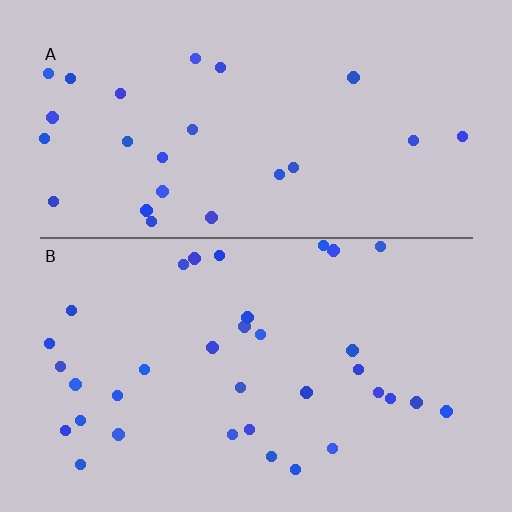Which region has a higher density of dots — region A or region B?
B (the bottom).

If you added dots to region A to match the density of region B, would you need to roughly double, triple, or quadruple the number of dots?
Approximately double.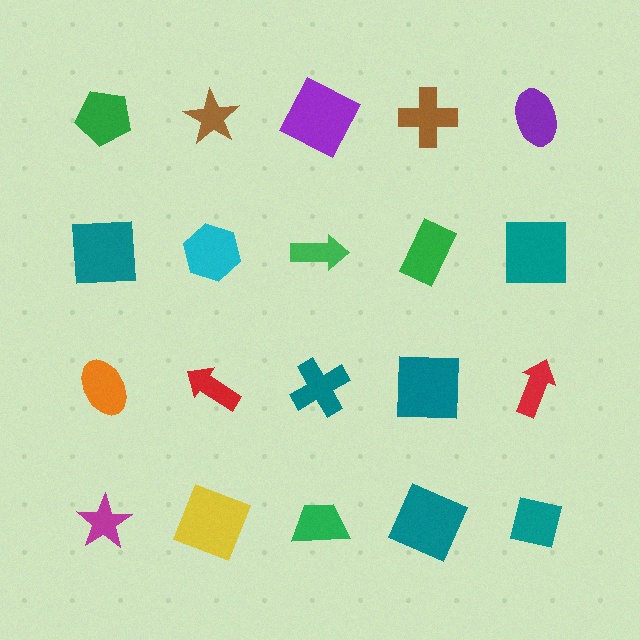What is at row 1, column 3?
A purple square.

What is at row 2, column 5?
A teal square.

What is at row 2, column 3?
A green arrow.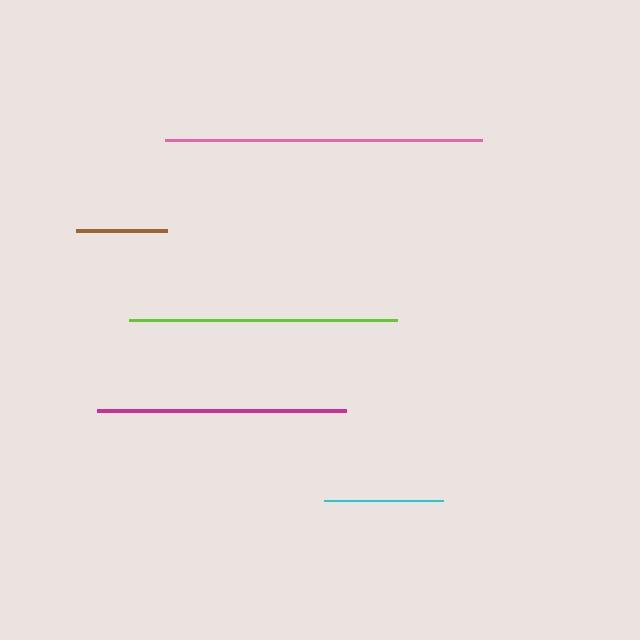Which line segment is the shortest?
The brown line is the shortest at approximately 91 pixels.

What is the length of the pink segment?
The pink segment is approximately 317 pixels long.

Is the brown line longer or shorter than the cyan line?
The cyan line is longer than the brown line.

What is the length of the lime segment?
The lime segment is approximately 267 pixels long.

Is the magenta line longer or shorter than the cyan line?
The magenta line is longer than the cyan line.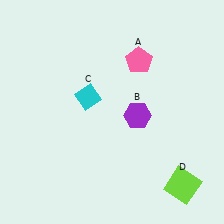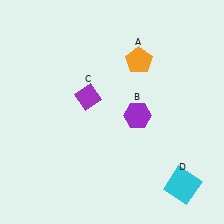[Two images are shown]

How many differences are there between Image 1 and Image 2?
There are 3 differences between the two images.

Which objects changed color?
A changed from pink to orange. C changed from cyan to purple. D changed from lime to cyan.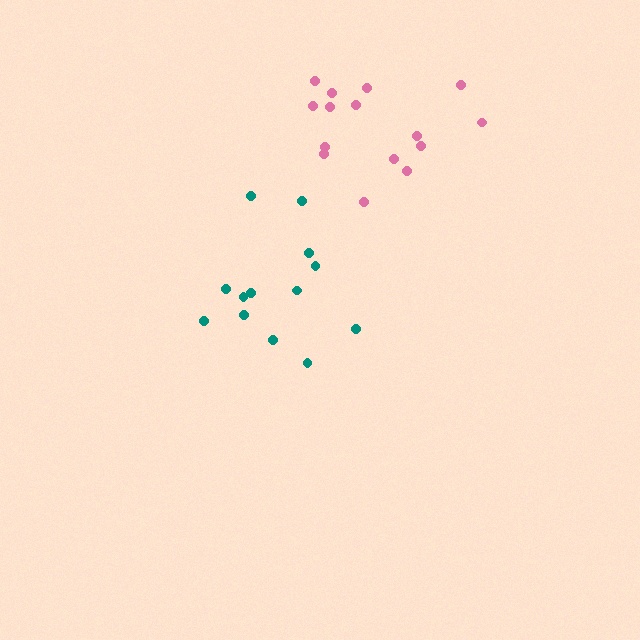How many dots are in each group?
Group 1: 15 dots, Group 2: 13 dots (28 total).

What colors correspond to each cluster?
The clusters are colored: pink, teal.